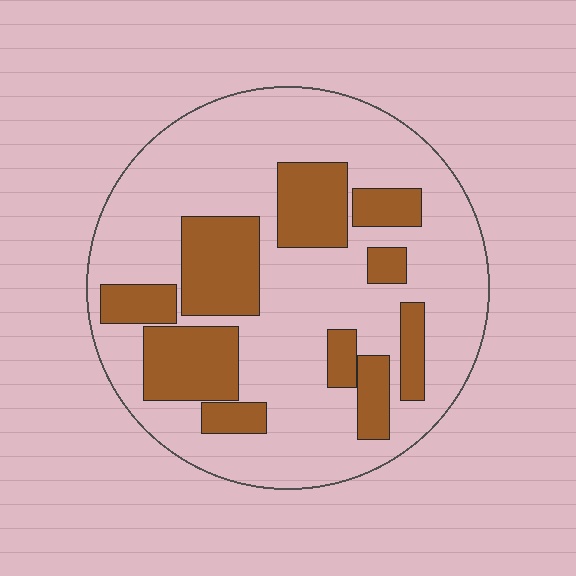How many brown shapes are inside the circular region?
10.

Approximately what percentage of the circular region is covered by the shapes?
Approximately 30%.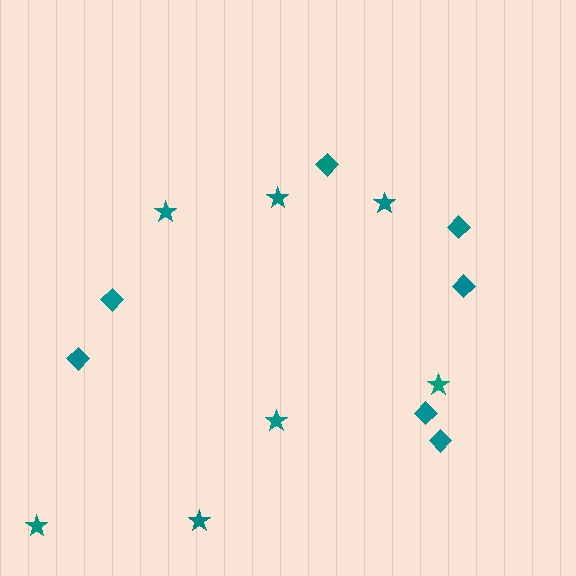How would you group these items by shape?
There are 2 groups: one group of stars (7) and one group of diamonds (7).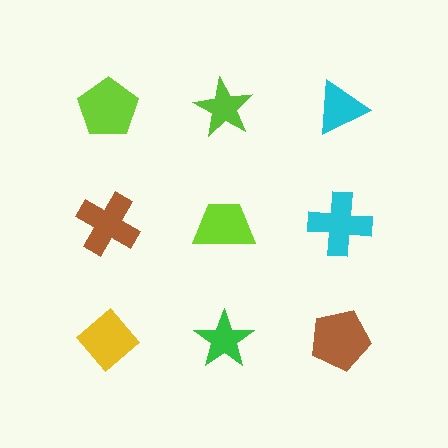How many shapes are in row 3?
3 shapes.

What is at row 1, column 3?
A cyan triangle.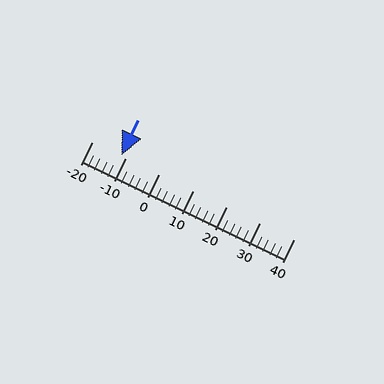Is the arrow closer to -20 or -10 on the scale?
The arrow is closer to -10.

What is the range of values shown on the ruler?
The ruler shows values from -20 to 40.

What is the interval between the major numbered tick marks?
The major tick marks are spaced 10 units apart.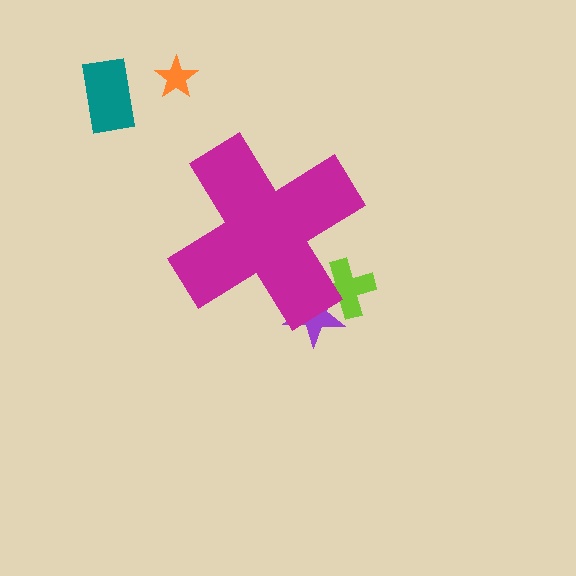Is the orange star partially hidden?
No, the orange star is fully visible.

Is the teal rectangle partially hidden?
No, the teal rectangle is fully visible.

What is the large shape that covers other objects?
A magenta cross.